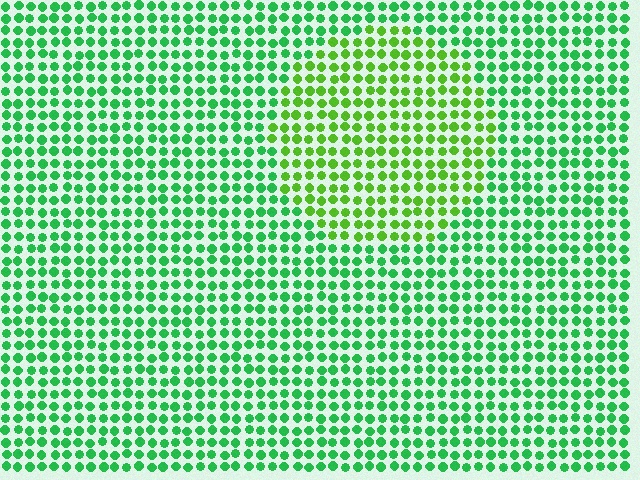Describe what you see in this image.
The image is filled with small green elements in a uniform arrangement. A circle-shaped region is visible where the elements are tinted to a slightly different hue, forming a subtle color boundary.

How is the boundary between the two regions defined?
The boundary is defined purely by a slight shift in hue (about 33 degrees). Spacing, size, and orientation are identical on both sides.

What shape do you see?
I see a circle.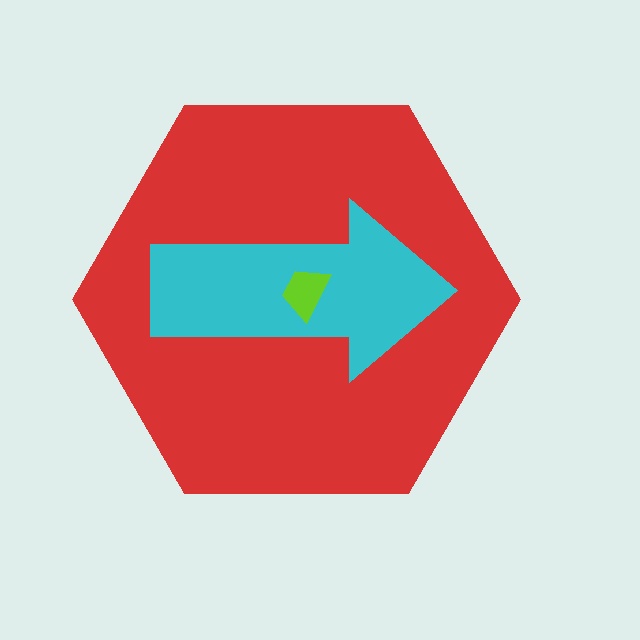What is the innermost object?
The lime trapezoid.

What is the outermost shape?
The red hexagon.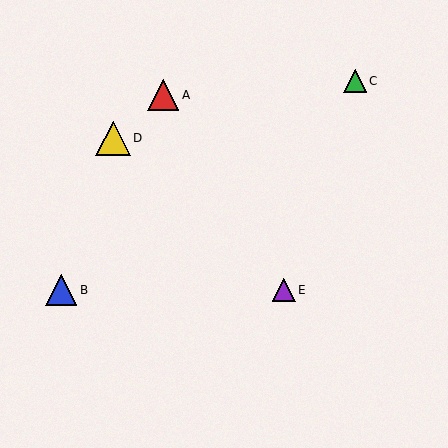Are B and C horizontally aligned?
No, B is at y≈290 and C is at y≈81.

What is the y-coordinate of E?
Object E is at y≈290.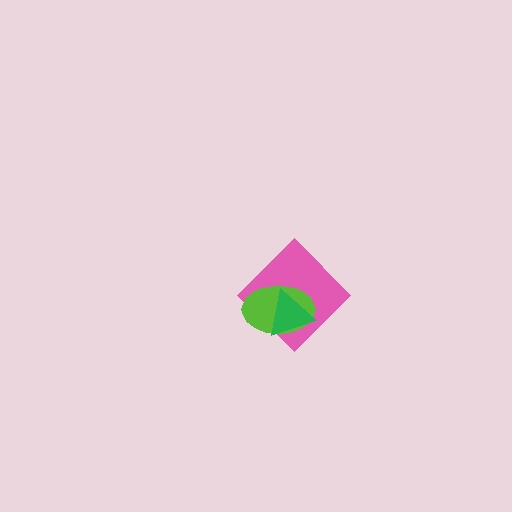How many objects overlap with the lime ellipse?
2 objects overlap with the lime ellipse.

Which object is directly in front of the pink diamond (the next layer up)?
The lime ellipse is directly in front of the pink diamond.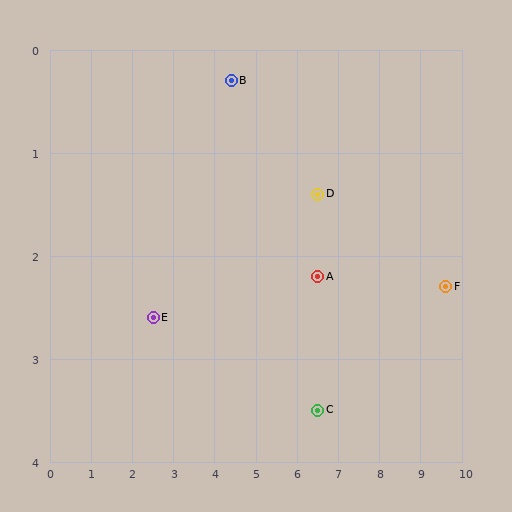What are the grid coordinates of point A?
Point A is at approximately (6.5, 2.2).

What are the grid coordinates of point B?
Point B is at approximately (4.4, 0.3).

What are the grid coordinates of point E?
Point E is at approximately (2.5, 2.6).